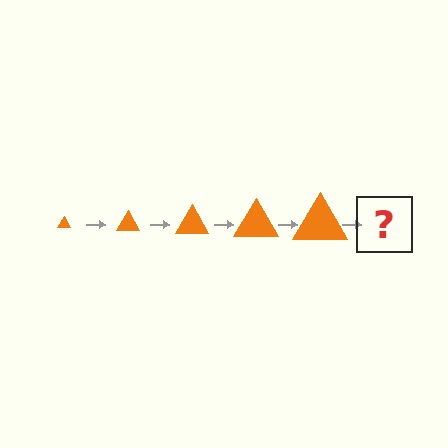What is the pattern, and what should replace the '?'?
The pattern is that the triangle gets progressively larger each step. The '?' should be an orange triangle, larger than the previous one.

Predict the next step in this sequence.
The next step is an orange triangle, larger than the previous one.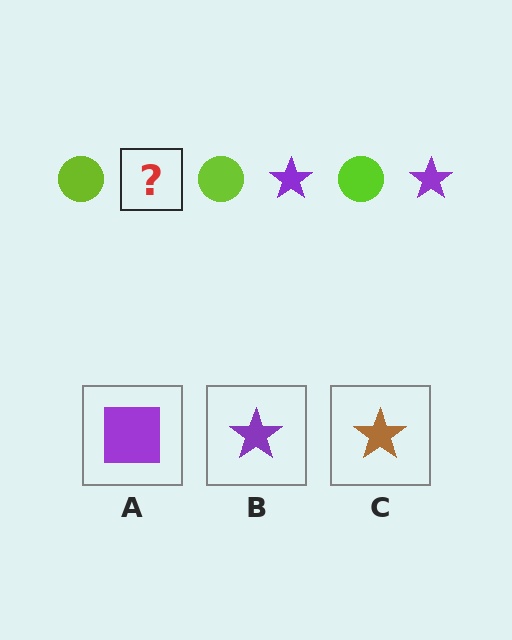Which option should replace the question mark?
Option B.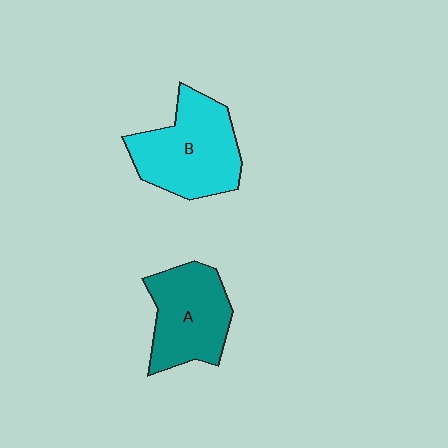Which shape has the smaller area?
Shape A (teal).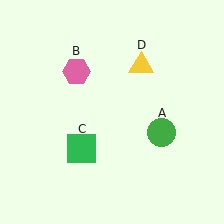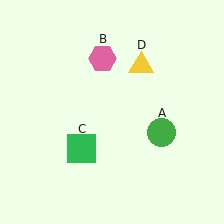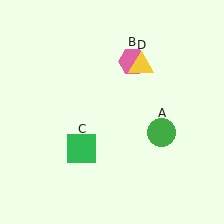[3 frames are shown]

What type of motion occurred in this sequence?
The pink hexagon (object B) rotated clockwise around the center of the scene.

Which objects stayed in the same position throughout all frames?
Green circle (object A) and green square (object C) and yellow triangle (object D) remained stationary.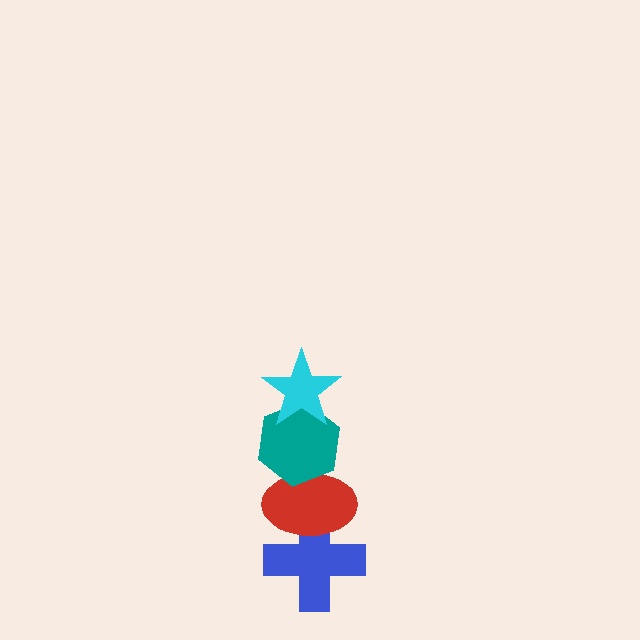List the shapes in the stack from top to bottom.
From top to bottom: the cyan star, the teal hexagon, the red ellipse, the blue cross.